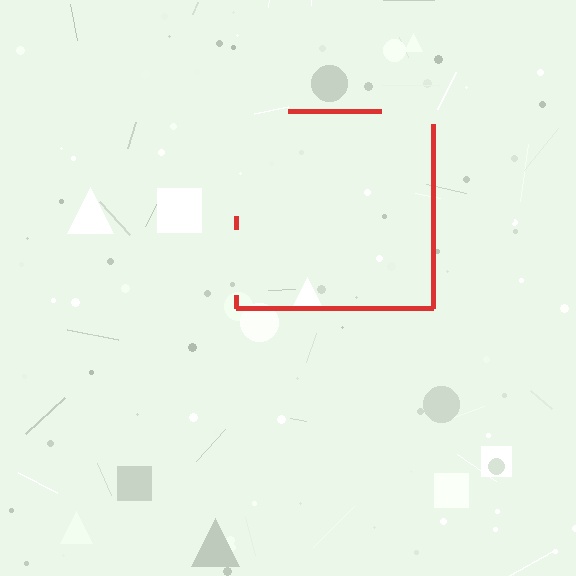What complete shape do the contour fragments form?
The contour fragments form a square.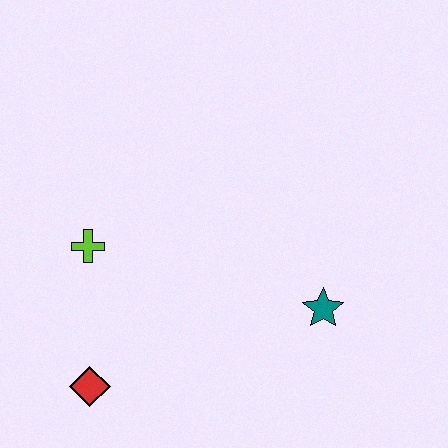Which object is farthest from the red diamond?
The teal star is farthest from the red diamond.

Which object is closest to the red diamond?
The lime cross is closest to the red diamond.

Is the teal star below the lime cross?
Yes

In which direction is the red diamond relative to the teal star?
The red diamond is to the left of the teal star.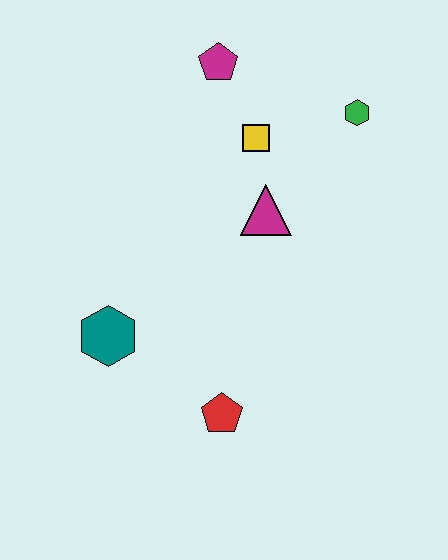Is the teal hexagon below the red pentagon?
No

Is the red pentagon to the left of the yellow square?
Yes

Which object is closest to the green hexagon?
The yellow square is closest to the green hexagon.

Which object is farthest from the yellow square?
The red pentagon is farthest from the yellow square.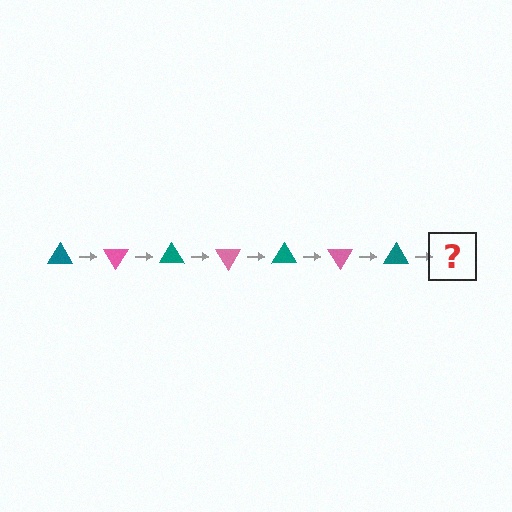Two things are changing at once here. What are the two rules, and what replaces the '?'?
The two rules are that it rotates 60 degrees each step and the color cycles through teal and pink. The '?' should be a pink triangle, rotated 420 degrees from the start.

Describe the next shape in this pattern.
It should be a pink triangle, rotated 420 degrees from the start.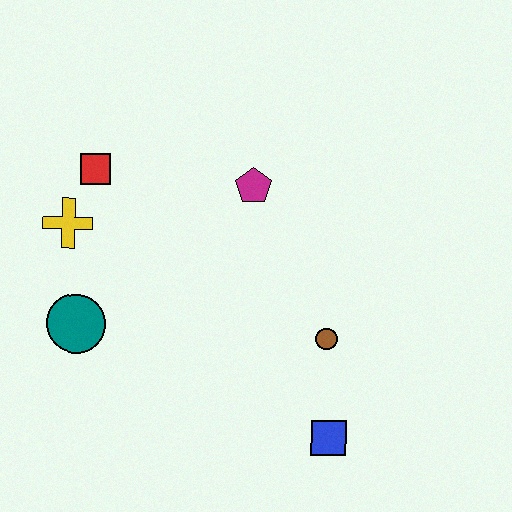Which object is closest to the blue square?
The brown circle is closest to the blue square.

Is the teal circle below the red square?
Yes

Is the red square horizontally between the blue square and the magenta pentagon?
No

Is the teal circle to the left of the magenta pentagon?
Yes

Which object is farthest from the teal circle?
The blue square is farthest from the teal circle.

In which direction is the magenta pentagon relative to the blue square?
The magenta pentagon is above the blue square.